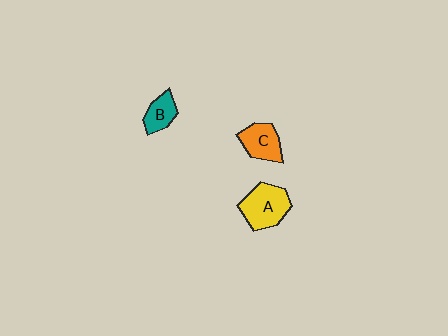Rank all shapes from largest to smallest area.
From largest to smallest: A (yellow), C (orange), B (teal).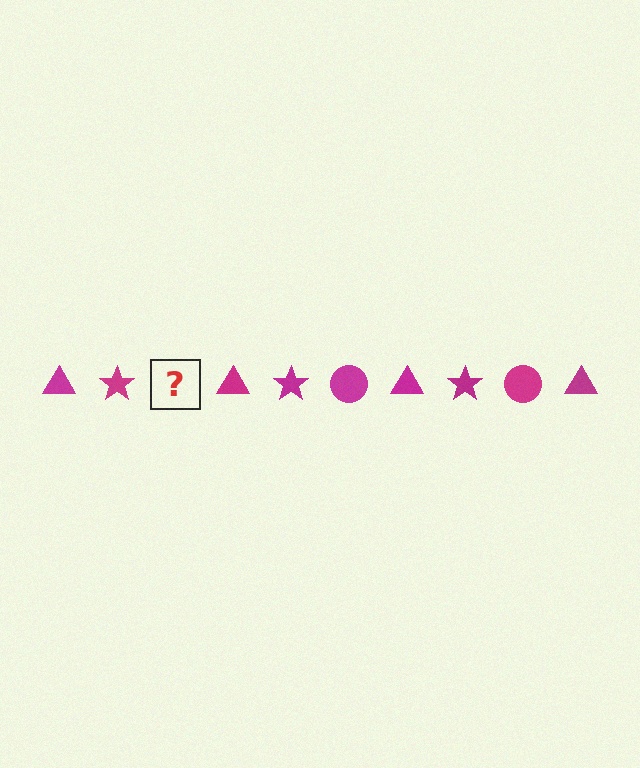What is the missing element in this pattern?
The missing element is a magenta circle.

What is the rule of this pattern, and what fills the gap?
The rule is that the pattern cycles through triangle, star, circle shapes in magenta. The gap should be filled with a magenta circle.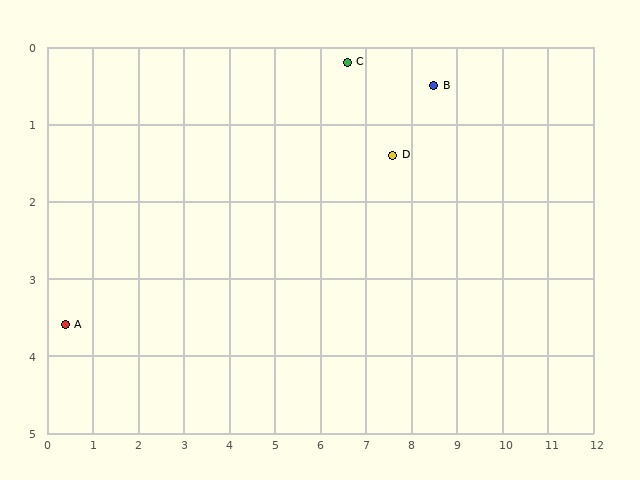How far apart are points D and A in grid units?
Points D and A are about 7.5 grid units apart.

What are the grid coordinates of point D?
Point D is at approximately (7.6, 1.4).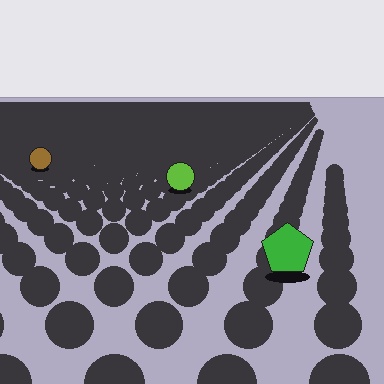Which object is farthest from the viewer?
The brown circle is farthest from the viewer. It appears smaller and the ground texture around it is denser.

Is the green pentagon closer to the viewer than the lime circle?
Yes. The green pentagon is closer — you can tell from the texture gradient: the ground texture is coarser near it.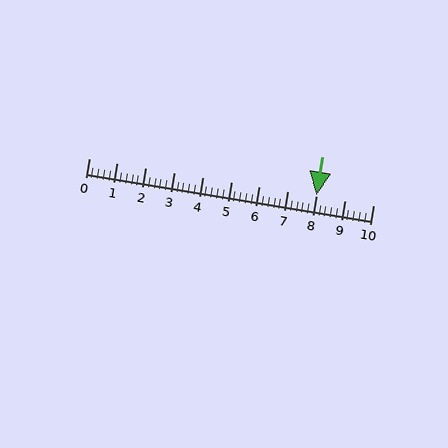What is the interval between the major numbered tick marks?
The major tick marks are spaced 1 units apart.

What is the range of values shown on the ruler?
The ruler shows values from 0 to 10.